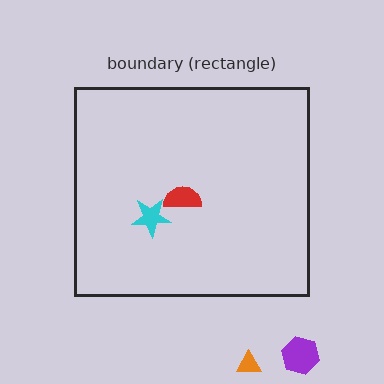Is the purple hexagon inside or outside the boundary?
Outside.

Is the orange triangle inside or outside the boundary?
Outside.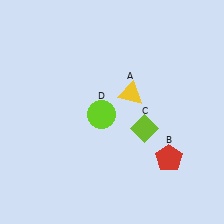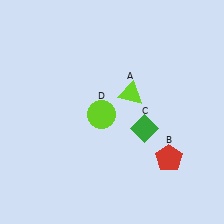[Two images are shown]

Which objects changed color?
A changed from yellow to lime. C changed from lime to green.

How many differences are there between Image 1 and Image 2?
There are 2 differences between the two images.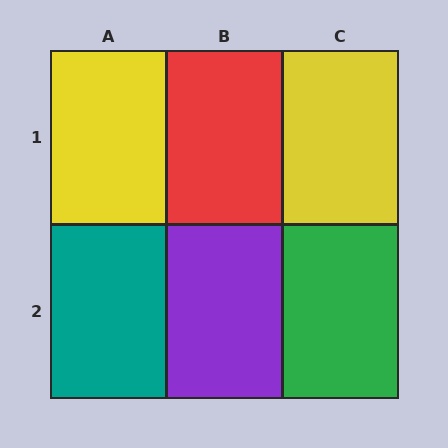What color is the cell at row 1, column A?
Yellow.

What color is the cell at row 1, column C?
Yellow.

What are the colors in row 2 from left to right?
Teal, purple, green.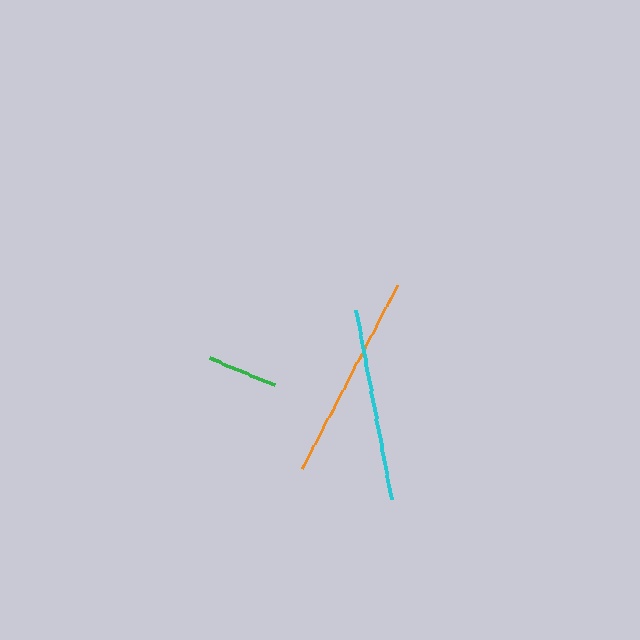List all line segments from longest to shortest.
From longest to shortest: orange, cyan, green.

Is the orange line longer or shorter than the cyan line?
The orange line is longer than the cyan line.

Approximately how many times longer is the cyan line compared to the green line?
The cyan line is approximately 2.7 times the length of the green line.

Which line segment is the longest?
The orange line is the longest at approximately 207 pixels.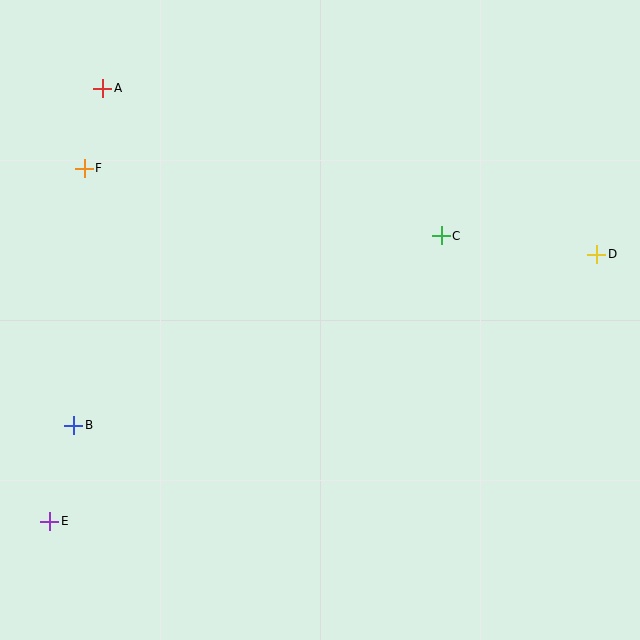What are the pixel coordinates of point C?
Point C is at (441, 236).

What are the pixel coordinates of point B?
Point B is at (74, 425).